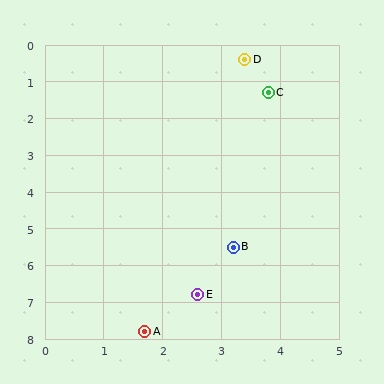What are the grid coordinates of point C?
Point C is at approximately (3.8, 1.3).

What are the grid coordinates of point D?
Point D is at approximately (3.4, 0.4).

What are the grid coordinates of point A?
Point A is at approximately (1.7, 7.8).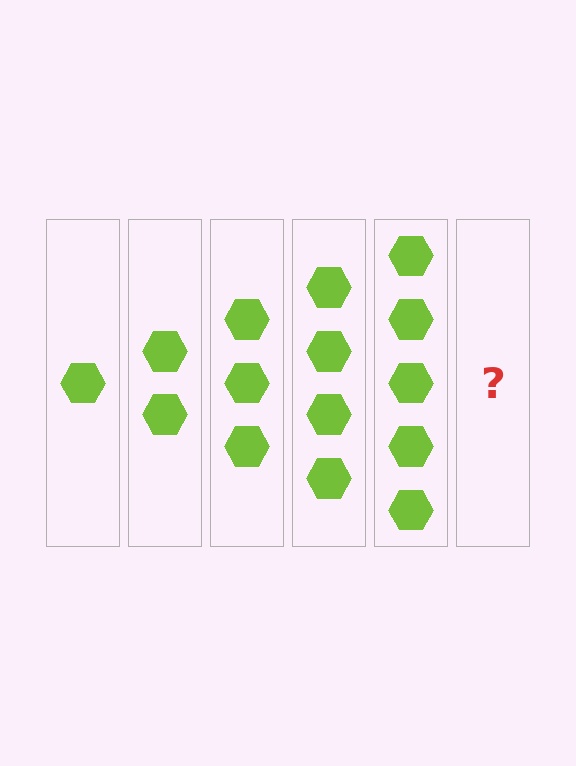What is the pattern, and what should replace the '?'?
The pattern is that each step adds one more hexagon. The '?' should be 6 hexagons.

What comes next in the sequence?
The next element should be 6 hexagons.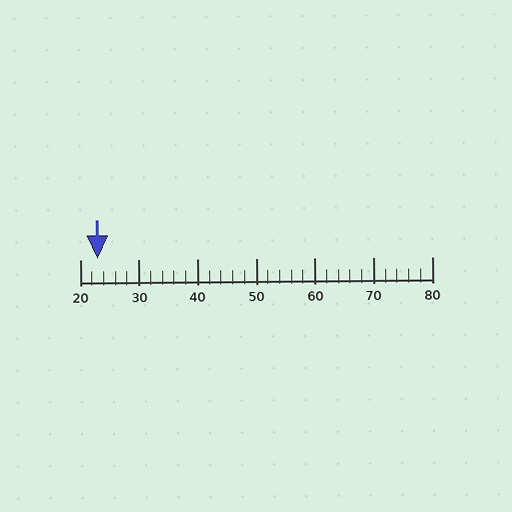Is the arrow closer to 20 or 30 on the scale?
The arrow is closer to 20.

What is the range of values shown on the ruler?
The ruler shows values from 20 to 80.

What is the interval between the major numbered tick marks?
The major tick marks are spaced 10 units apart.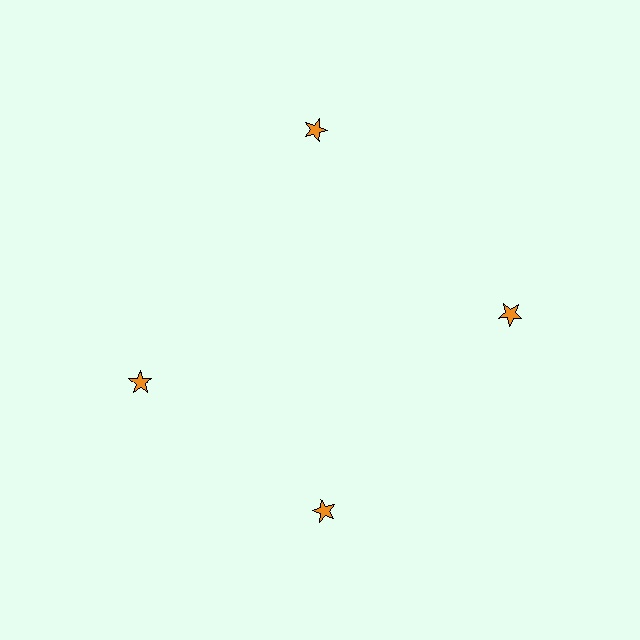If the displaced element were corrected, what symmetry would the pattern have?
It would have 4-fold rotational symmetry — the pattern would map onto itself every 90 degrees.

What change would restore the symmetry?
The symmetry would be restored by rotating it back into even spacing with its neighbors so that all 4 stars sit at equal angles and equal distance from the center.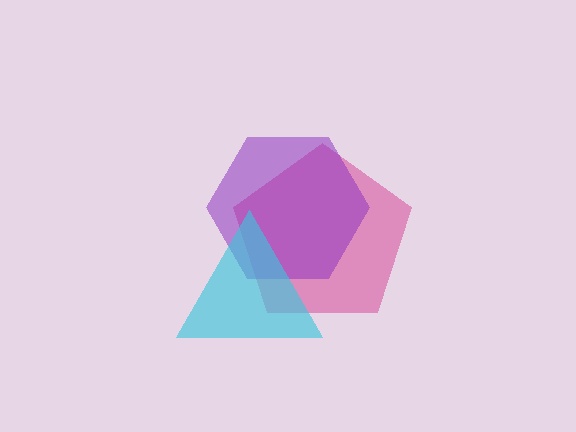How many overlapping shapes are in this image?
There are 3 overlapping shapes in the image.